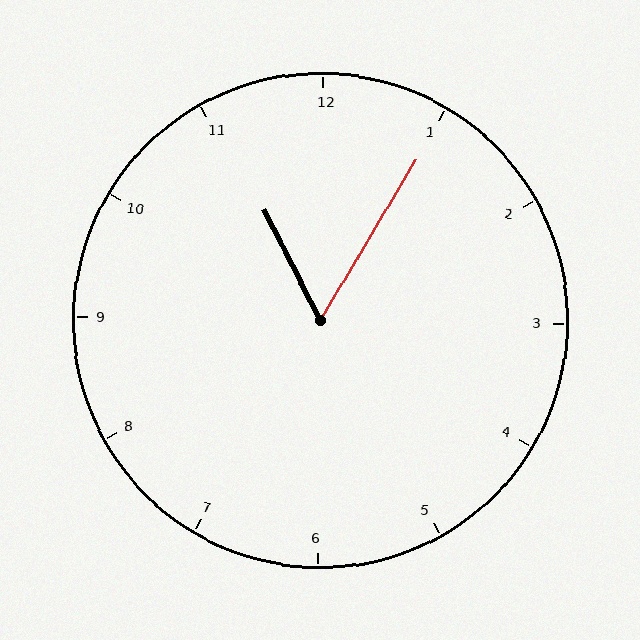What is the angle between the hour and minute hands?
Approximately 58 degrees.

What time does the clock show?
11:05.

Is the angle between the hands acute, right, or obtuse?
It is acute.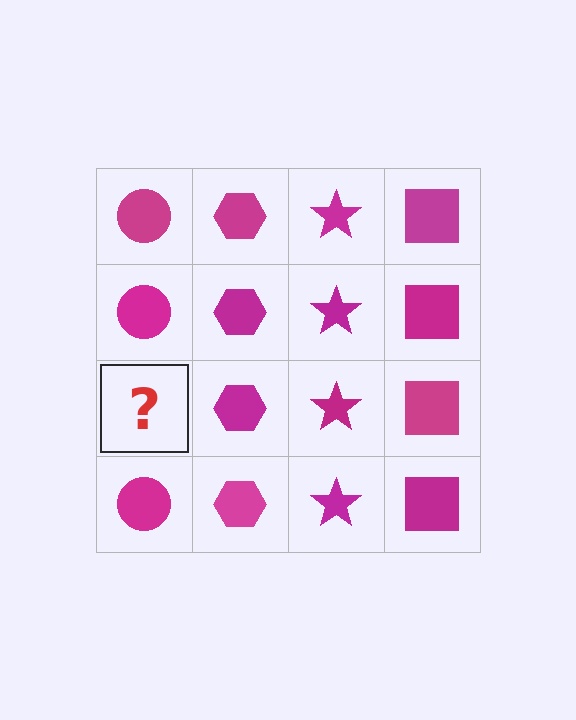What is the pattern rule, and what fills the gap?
The rule is that each column has a consistent shape. The gap should be filled with a magenta circle.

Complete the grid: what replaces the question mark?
The question mark should be replaced with a magenta circle.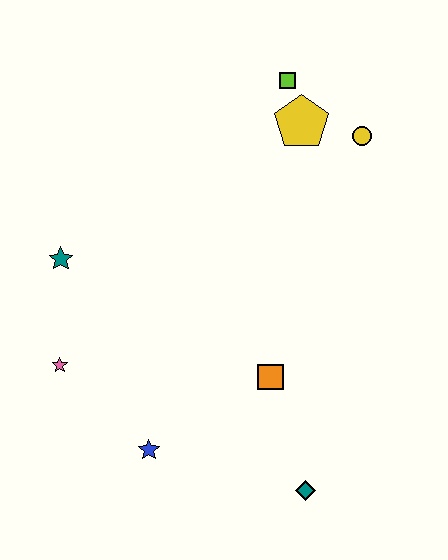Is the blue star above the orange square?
No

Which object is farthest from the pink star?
The yellow circle is farthest from the pink star.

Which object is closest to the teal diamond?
The orange square is closest to the teal diamond.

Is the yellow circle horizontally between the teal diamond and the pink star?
No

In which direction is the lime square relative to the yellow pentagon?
The lime square is above the yellow pentagon.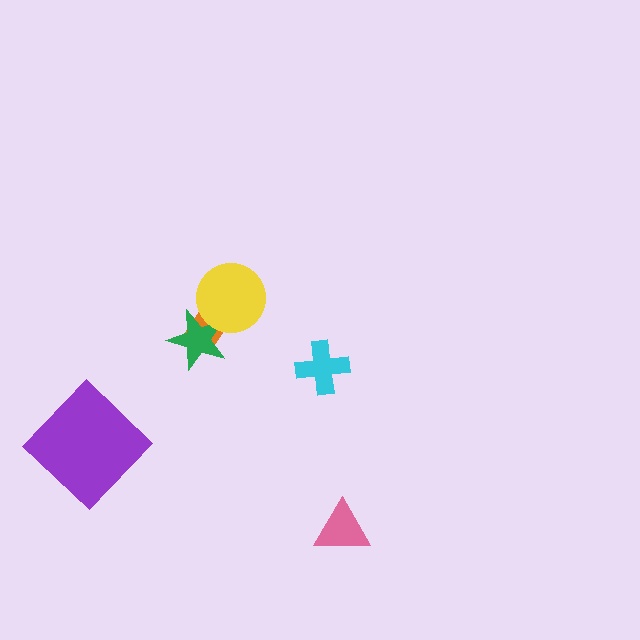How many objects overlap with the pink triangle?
0 objects overlap with the pink triangle.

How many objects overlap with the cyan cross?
0 objects overlap with the cyan cross.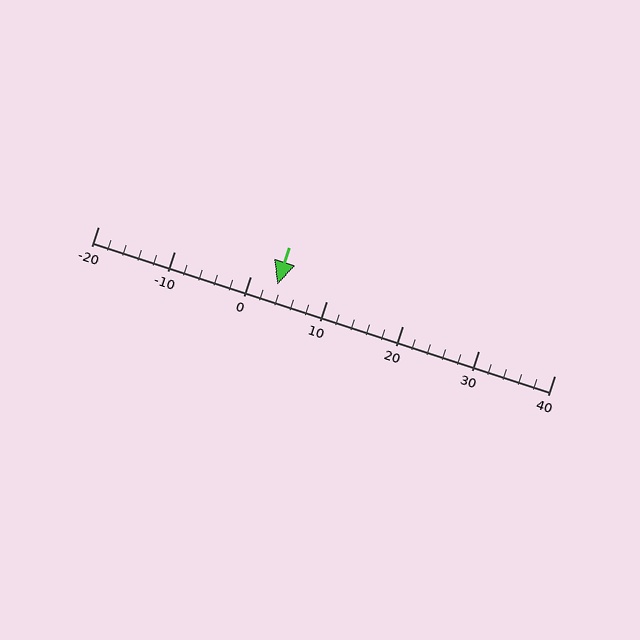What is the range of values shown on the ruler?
The ruler shows values from -20 to 40.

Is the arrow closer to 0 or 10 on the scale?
The arrow is closer to 0.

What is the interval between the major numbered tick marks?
The major tick marks are spaced 10 units apart.